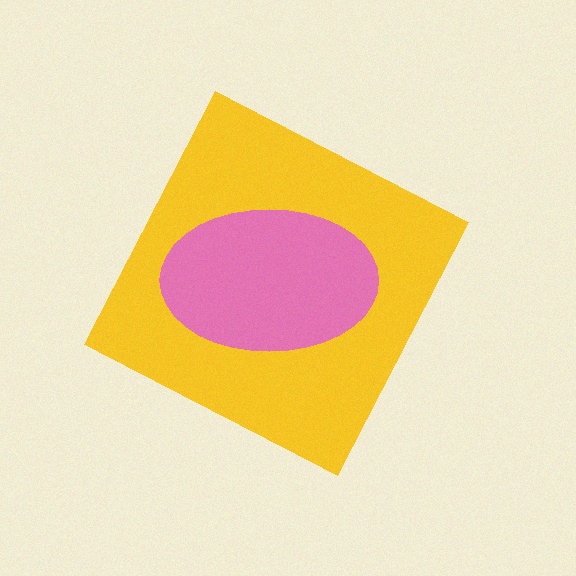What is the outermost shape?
The yellow diamond.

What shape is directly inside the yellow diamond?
The pink ellipse.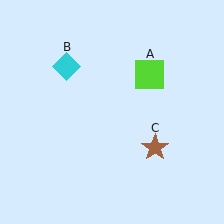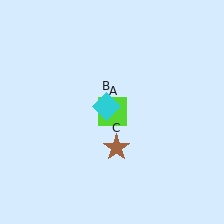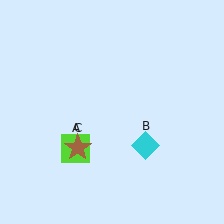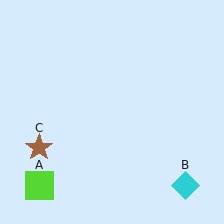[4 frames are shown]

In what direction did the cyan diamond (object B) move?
The cyan diamond (object B) moved down and to the right.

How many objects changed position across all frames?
3 objects changed position: lime square (object A), cyan diamond (object B), brown star (object C).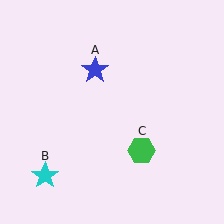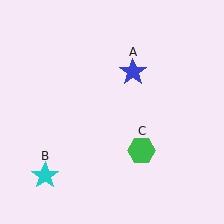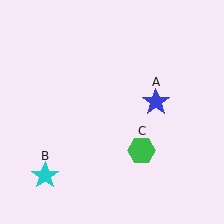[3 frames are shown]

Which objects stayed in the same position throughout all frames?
Cyan star (object B) and green hexagon (object C) remained stationary.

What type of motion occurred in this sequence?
The blue star (object A) rotated clockwise around the center of the scene.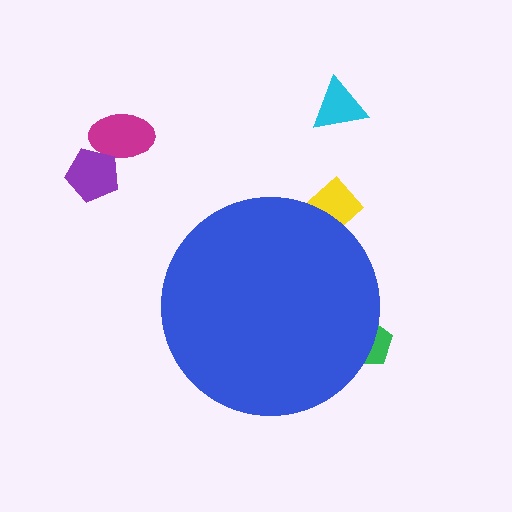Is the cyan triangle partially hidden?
No, the cyan triangle is fully visible.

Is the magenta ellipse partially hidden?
No, the magenta ellipse is fully visible.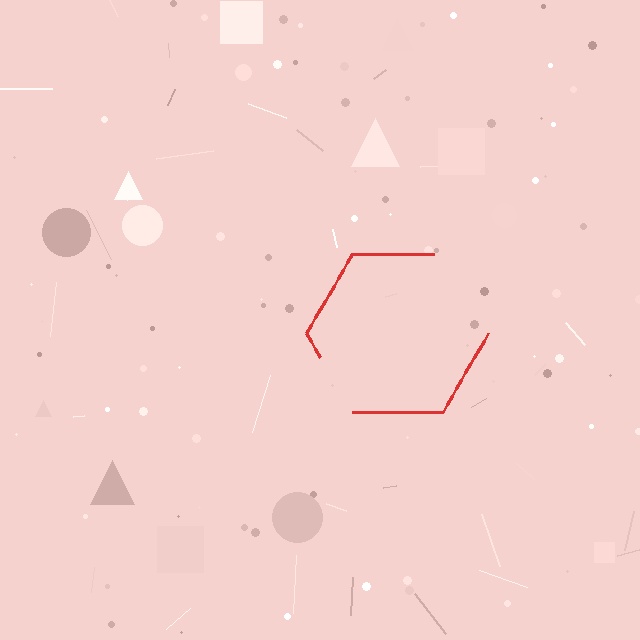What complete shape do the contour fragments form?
The contour fragments form a hexagon.